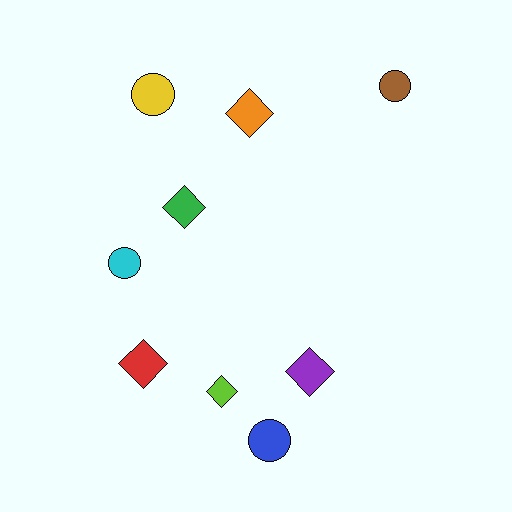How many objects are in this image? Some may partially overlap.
There are 9 objects.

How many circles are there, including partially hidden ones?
There are 4 circles.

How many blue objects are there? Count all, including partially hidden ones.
There is 1 blue object.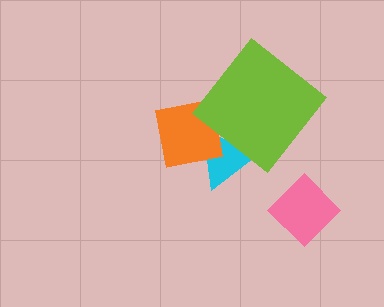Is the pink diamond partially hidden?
No, no other shape covers it.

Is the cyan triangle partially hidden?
Yes, it is partially covered by another shape.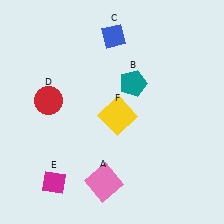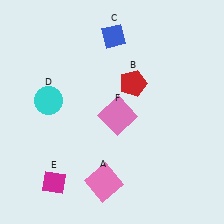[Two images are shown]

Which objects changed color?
B changed from teal to red. D changed from red to cyan. F changed from yellow to pink.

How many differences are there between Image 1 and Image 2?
There are 3 differences between the two images.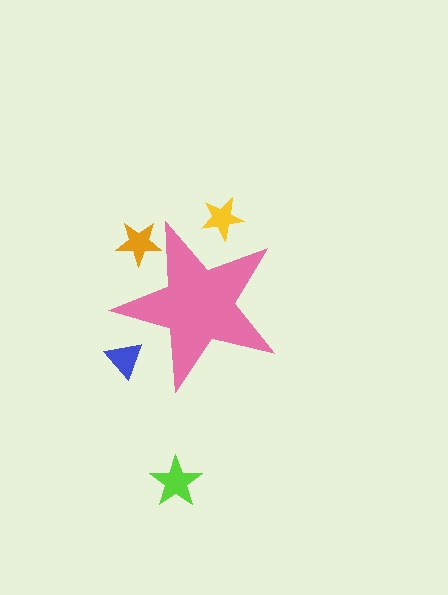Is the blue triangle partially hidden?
Yes, the blue triangle is partially hidden behind the pink star.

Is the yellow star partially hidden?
Yes, the yellow star is partially hidden behind the pink star.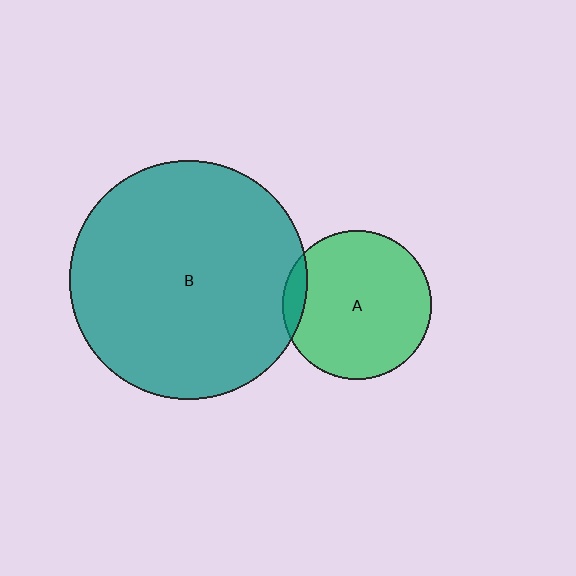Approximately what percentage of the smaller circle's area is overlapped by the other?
Approximately 10%.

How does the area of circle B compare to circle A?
Approximately 2.6 times.